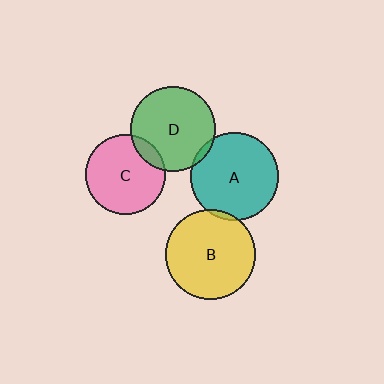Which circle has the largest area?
Circle B (yellow).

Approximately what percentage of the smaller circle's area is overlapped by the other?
Approximately 5%.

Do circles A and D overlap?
Yes.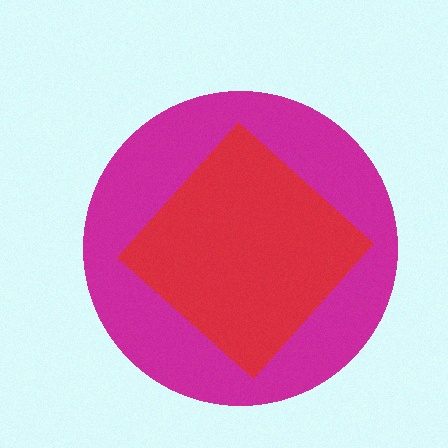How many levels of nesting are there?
2.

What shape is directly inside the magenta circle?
The red diamond.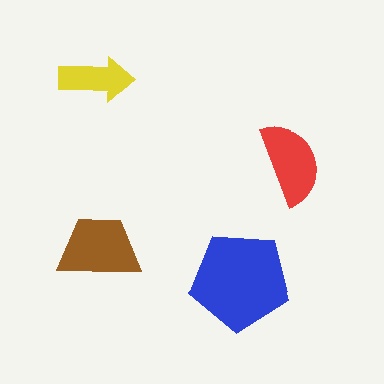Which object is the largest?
The blue pentagon.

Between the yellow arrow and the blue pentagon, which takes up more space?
The blue pentagon.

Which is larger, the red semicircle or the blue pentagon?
The blue pentagon.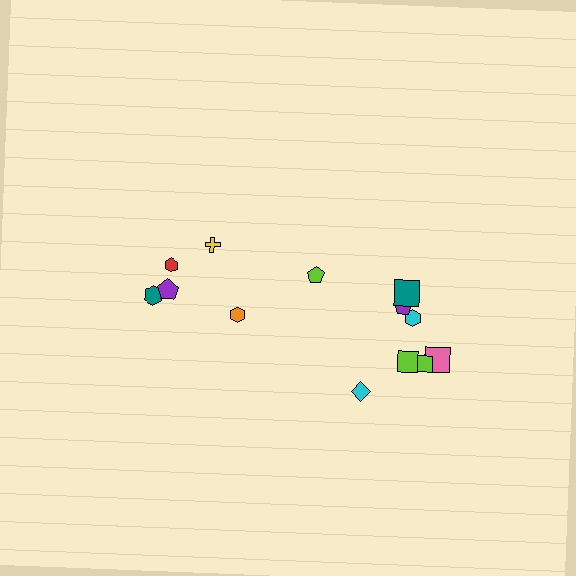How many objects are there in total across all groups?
There are 13 objects.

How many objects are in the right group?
There are 8 objects.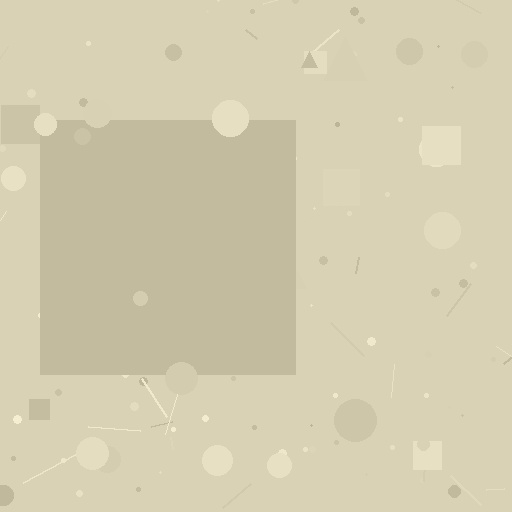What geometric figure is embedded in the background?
A square is embedded in the background.